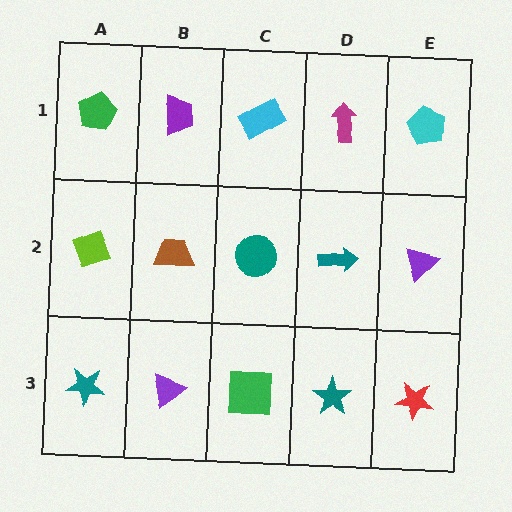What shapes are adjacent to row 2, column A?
A green pentagon (row 1, column A), a teal star (row 3, column A), a brown trapezoid (row 2, column B).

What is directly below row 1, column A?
A lime diamond.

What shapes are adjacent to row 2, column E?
A cyan pentagon (row 1, column E), a red star (row 3, column E), a teal arrow (row 2, column D).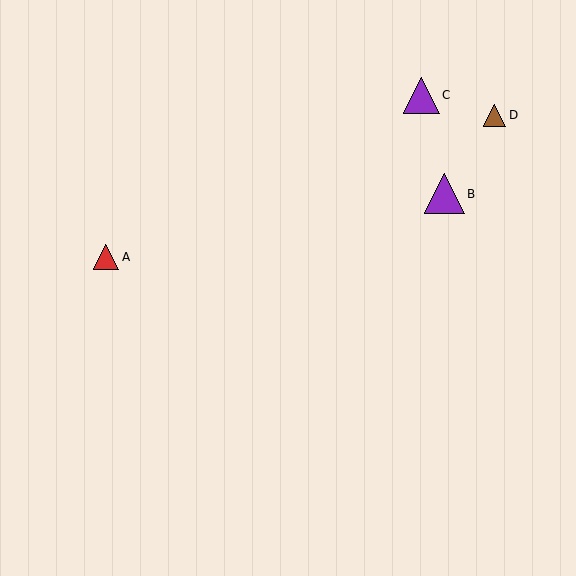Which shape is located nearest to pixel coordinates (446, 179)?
The purple triangle (labeled B) at (445, 194) is nearest to that location.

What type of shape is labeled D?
Shape D is a brown triangle.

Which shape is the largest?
The purple triangle (labeled B) is the largest.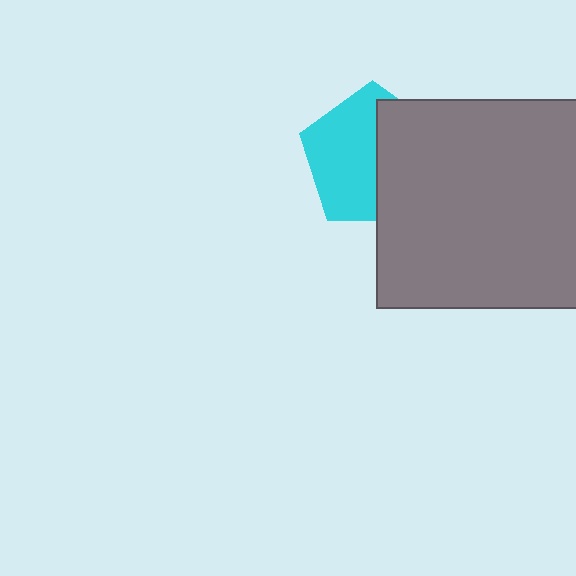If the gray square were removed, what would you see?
You would see the complete cyan pentagon.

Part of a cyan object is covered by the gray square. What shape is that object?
It is a pentagon.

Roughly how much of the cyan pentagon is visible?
About half of it is visible (roughly 54%).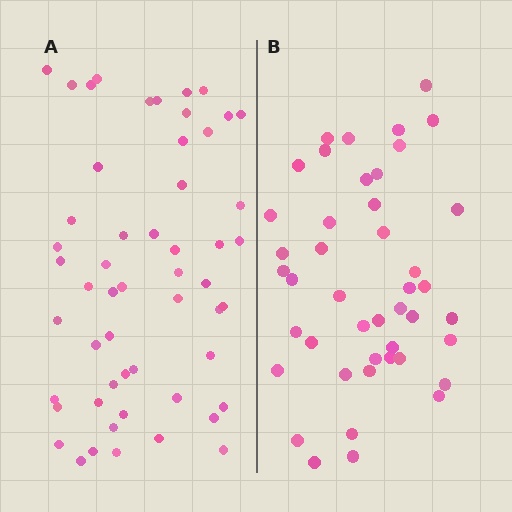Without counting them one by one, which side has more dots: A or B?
Region A (the left region) has more dots.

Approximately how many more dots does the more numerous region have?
Region A has roughly 10 or so more dots than region B.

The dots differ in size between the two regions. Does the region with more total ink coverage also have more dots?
No. Region B has more total ink coverage because its dots are larger, but region A actually contains more individual dots. Total area can be misleading — the number of items is what matters here.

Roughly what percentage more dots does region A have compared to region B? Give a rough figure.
About 25% more.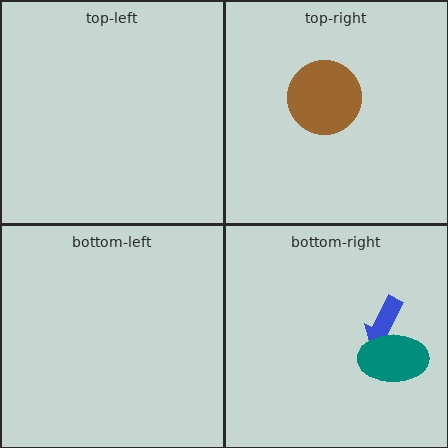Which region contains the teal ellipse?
The bottom-right region.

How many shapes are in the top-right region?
1.